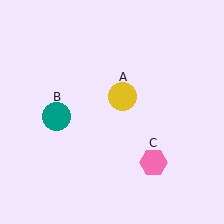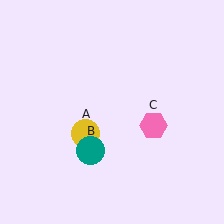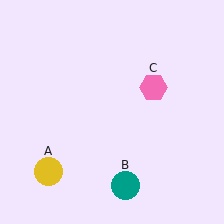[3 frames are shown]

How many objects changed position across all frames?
3 objects changed position: yellow circle (object A), teal circle (object B), pink hexagon (object C).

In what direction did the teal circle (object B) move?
The teal circle (object B) moved down and to the right.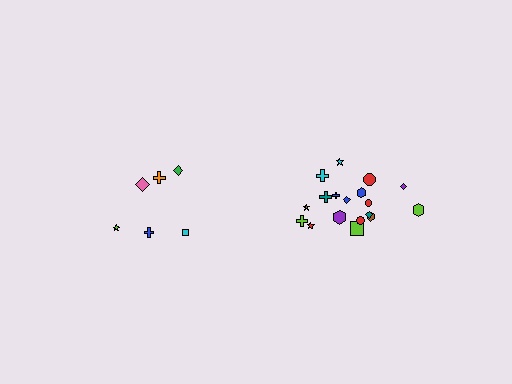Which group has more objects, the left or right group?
The right group.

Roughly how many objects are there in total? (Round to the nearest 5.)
Roughly 25 objects in total.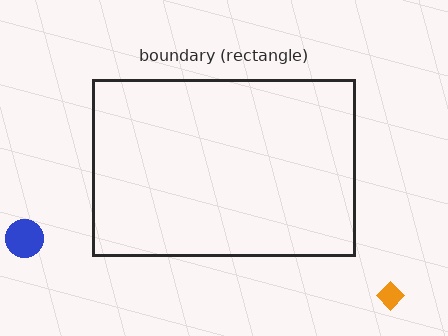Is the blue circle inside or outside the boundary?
Outside.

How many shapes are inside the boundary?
0 inside, 2 outside.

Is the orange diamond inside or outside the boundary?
Outside.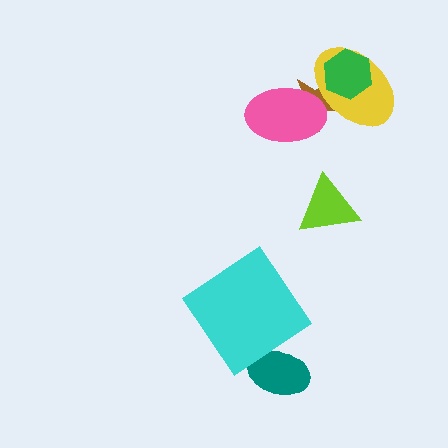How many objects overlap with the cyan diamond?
1 object overlaps with the cyan diamond.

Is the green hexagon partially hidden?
No, no other shape covers it.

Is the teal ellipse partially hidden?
Yes, it is partially covered by another shape.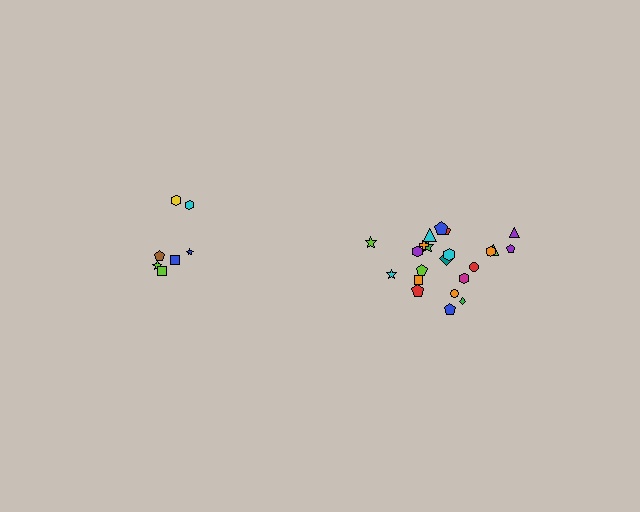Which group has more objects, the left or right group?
The right group.